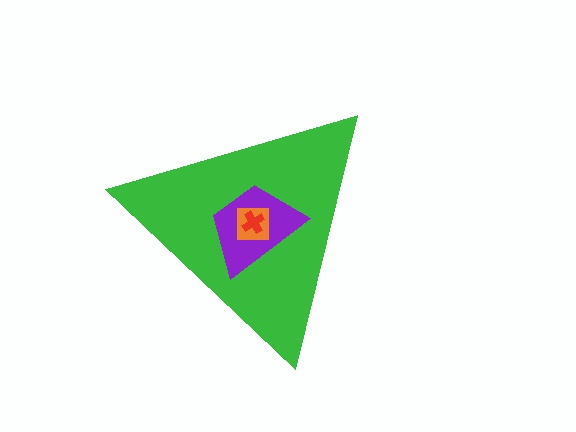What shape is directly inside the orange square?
The red cross.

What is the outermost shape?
The green triangle.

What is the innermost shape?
The red cross.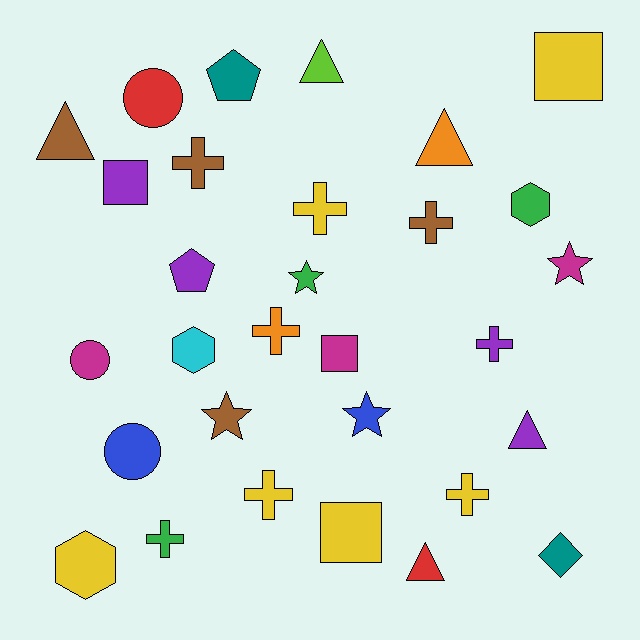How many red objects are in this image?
There are 2 red objects.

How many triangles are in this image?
There are 5 triangles.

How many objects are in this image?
There are 30 objects.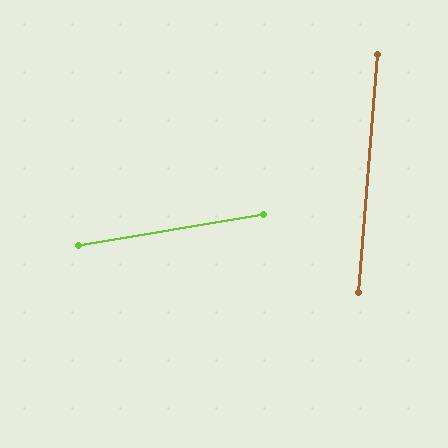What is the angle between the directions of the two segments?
Approximately 76 degrees.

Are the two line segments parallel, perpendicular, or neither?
Neither parallel nor perpendicular — they differ by about 76°.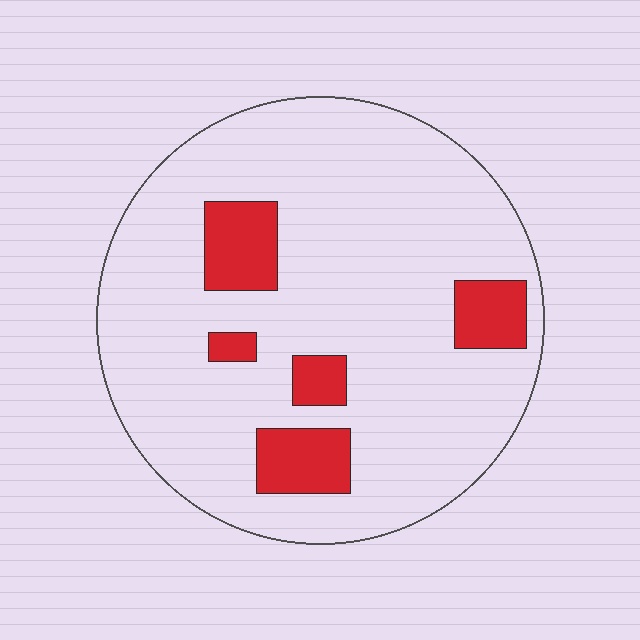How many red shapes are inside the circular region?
5.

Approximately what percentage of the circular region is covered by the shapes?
Approximately 15%.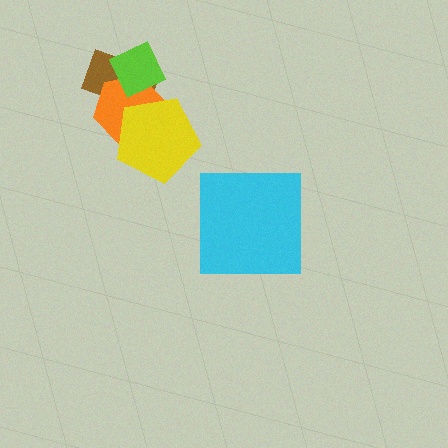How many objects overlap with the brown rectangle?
3 objects overlap with the brown rectangle.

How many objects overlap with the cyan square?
0 objects overlap with the cyan square.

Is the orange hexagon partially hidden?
Yes, it is partially covered by another shape.